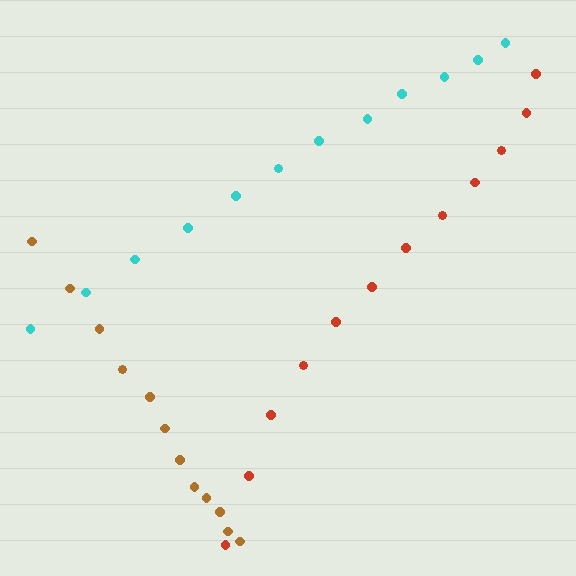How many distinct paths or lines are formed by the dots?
There are 3 distinct paths.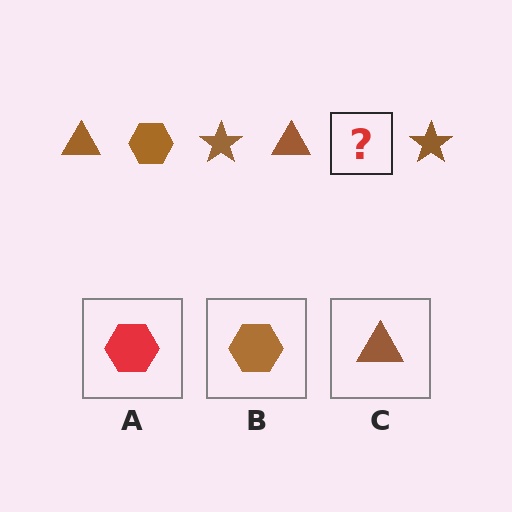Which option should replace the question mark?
Option B.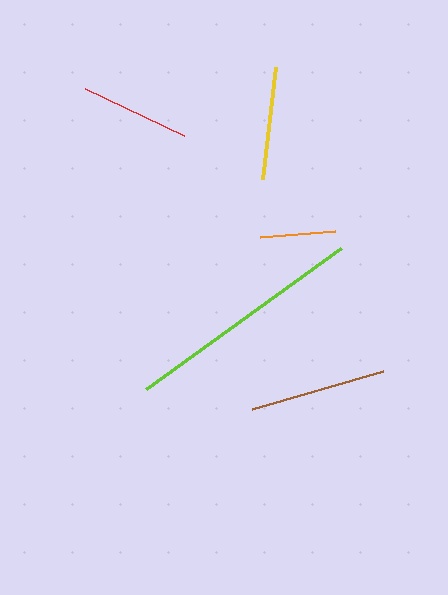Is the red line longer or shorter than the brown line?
The brown line is longer than the red line.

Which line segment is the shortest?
The orange line is the shortest at approximately 76 pixels.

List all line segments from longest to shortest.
From longest to shortest: lime, brown, yellow, red, orange.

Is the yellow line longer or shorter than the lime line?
The lime line is longer than the yellow line.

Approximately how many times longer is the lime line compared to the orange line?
The lime line is approximately 3.2 times the length of the orange line.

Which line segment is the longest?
The lime line is the longest at approximately 241 pixels.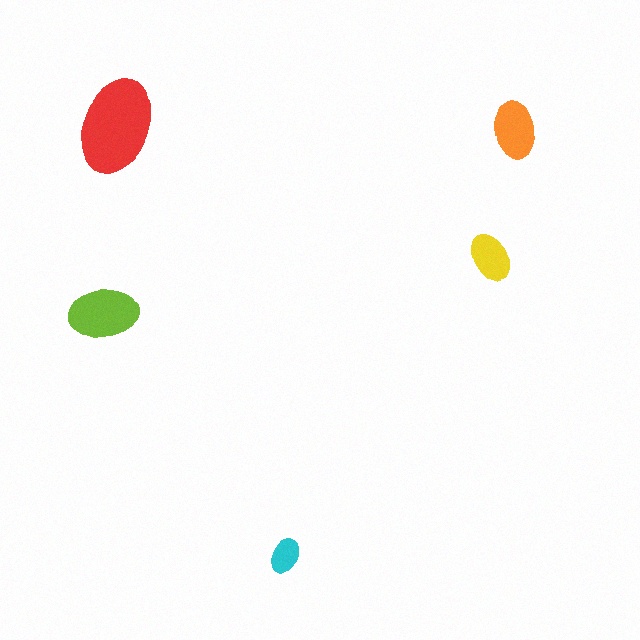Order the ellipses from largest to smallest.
the red one, the lime one, the orange one, the yellow one, the cyan one.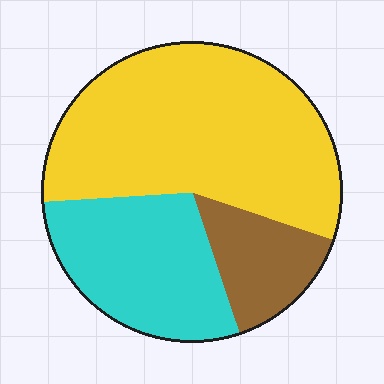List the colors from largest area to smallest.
From largest to smallest: yellow, cyan, brown.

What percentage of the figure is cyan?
Cyan takes up between a sixth and a third of the figure.